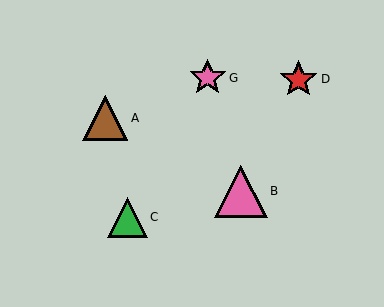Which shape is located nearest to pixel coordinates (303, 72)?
The red star (labeled D) at (299, 80) is nearest to that location.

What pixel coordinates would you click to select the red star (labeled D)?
Click at (299, 80) to select the red star D.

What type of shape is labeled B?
Shape B is a pink triangle.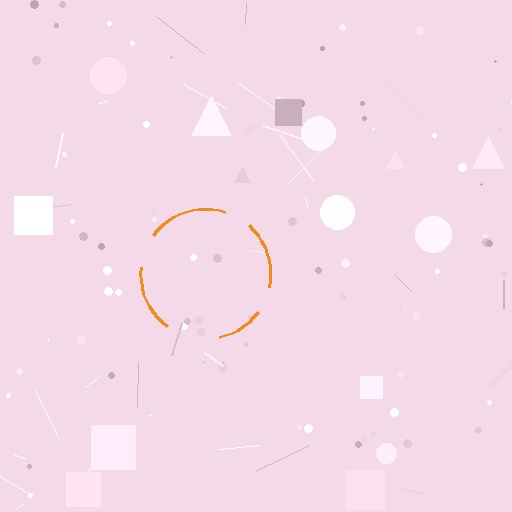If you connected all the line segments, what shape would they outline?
They would outline a circle.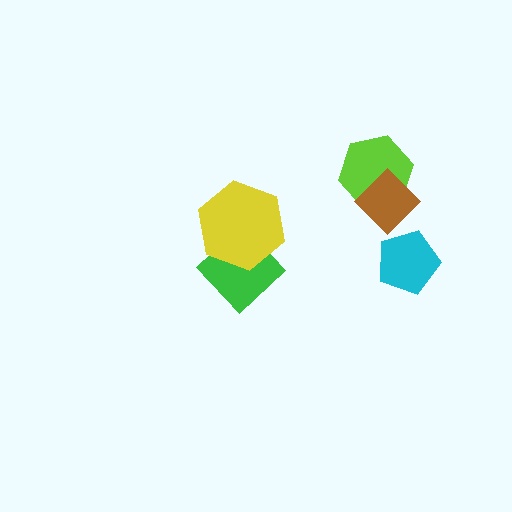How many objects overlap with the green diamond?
1 object overlaps with the green diamond.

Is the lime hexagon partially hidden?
Yes, it is partially covered by another shape.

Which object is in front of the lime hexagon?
The brown diamond is in front of the lime hexagon.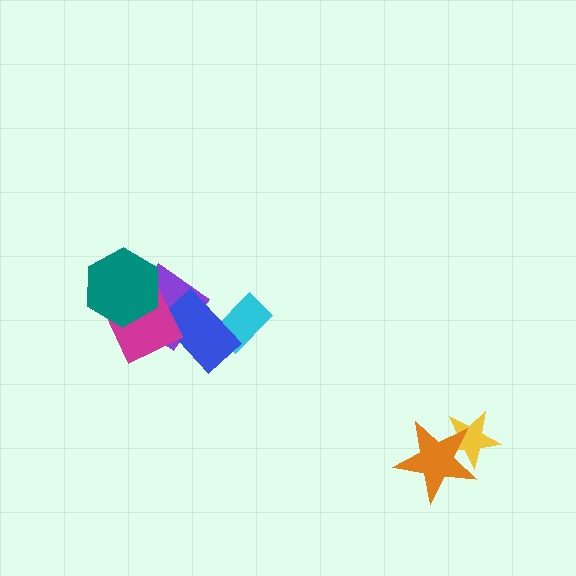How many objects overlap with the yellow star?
1 object overlaps with the yellow star.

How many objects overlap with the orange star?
1 object overlaps with the orange star.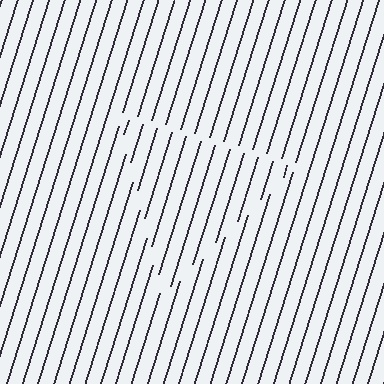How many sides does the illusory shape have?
3 sides — the line-ends trace a triangle.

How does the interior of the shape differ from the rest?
The interior of the shape contains the same grating, shifted by half a period — the contour is defined by the phase discontinuity where line-ends from the inner and outer gratings abut.